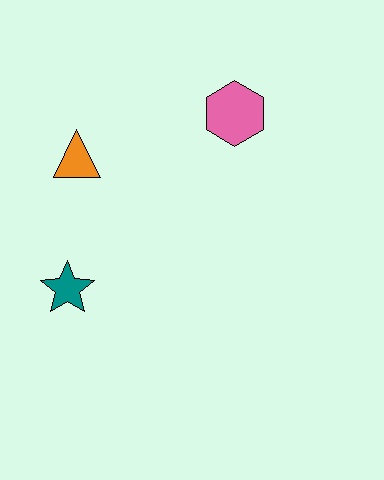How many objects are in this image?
There are 3 objects.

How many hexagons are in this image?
There is 1 hexagon.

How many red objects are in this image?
There are no red objects.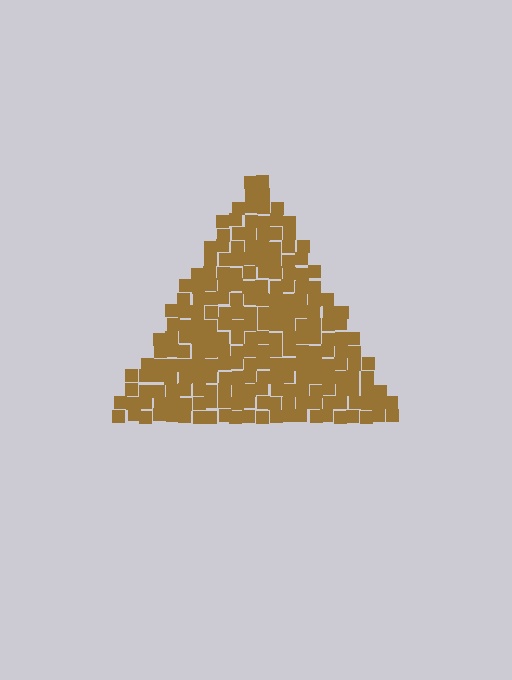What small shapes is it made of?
It is made of small squares.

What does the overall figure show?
The overall figure shows a triangle.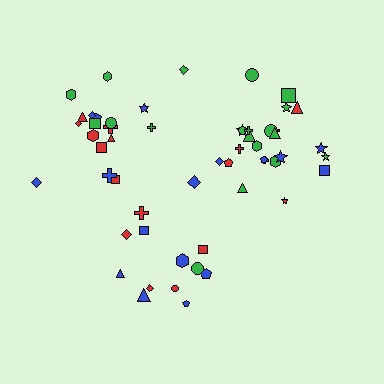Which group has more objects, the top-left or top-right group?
The top-right group.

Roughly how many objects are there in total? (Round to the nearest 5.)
Roughly 55 objects in total.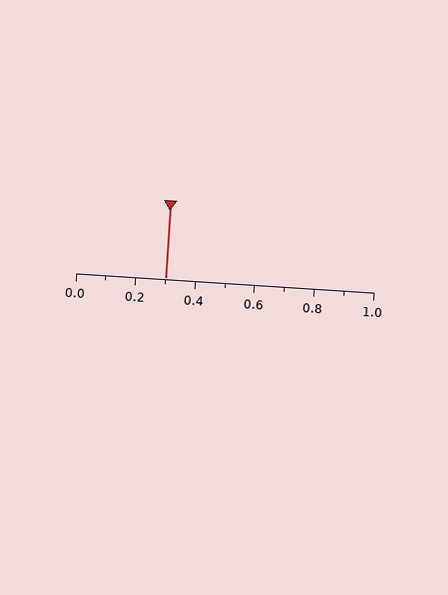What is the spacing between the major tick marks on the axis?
The major ticks are spaced 0.2 apart.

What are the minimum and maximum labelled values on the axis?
The axis runs from 0.0 to 1.0.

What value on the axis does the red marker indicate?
The marker indicates approximately 0.3.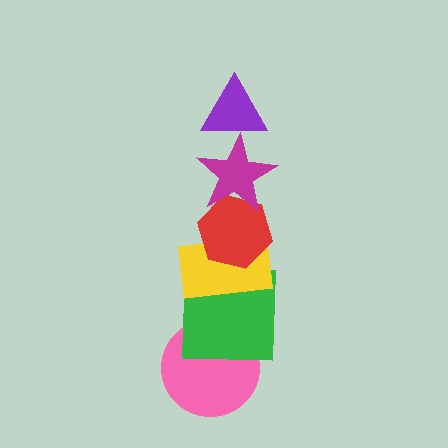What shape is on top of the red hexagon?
The magenta star is on top of the red hexagon.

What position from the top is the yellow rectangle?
The yellow rectangle is 4th from the top.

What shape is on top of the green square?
The yellow rectangle is on top of the green square.